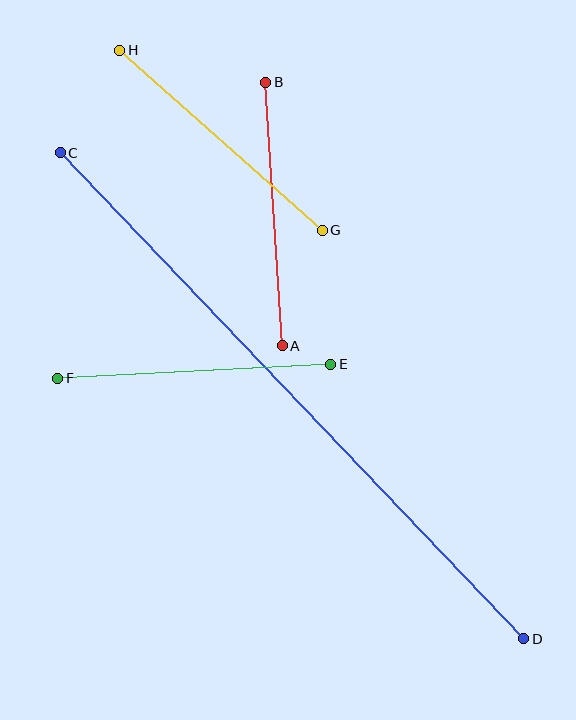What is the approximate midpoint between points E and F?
The midpoint is at approximately (194, 371) pixels.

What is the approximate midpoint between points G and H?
The midpoint is at approximately (221, 140) pixels.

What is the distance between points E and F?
The distance is approximately 273 pixels.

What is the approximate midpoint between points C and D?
The midpoint is at approximately (292, 396) pixels.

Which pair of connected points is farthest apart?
Points C and D are farthest apart.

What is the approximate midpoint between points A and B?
The midpoint is at approximately (274, 214) pixels.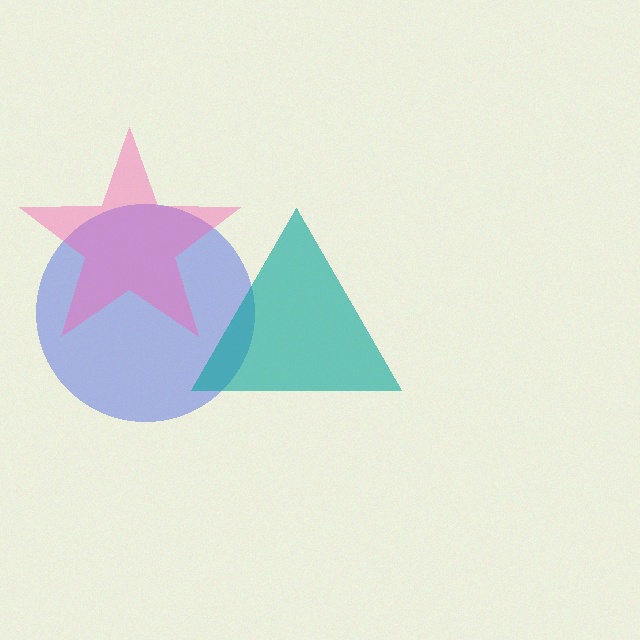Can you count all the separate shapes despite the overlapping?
Yes, there are 3 separate shapes.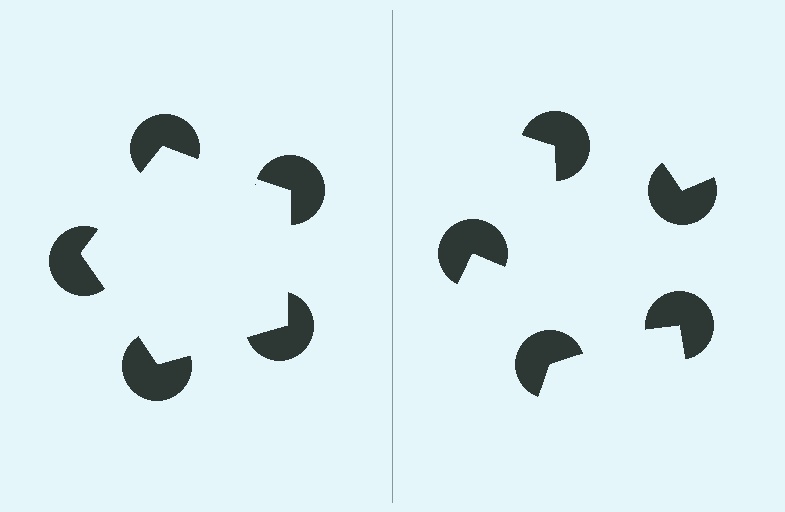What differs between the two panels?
The pac-man discs are positioned identically on both sides; only the wedge orientations differ. On the left they align to a pentagon; on the right they are misaligned.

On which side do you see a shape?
An illusory pentagon appears on the left side. On the right side the wedge cuts are rotated, so no coherent shape forms.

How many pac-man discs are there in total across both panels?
10 — 5 on each side.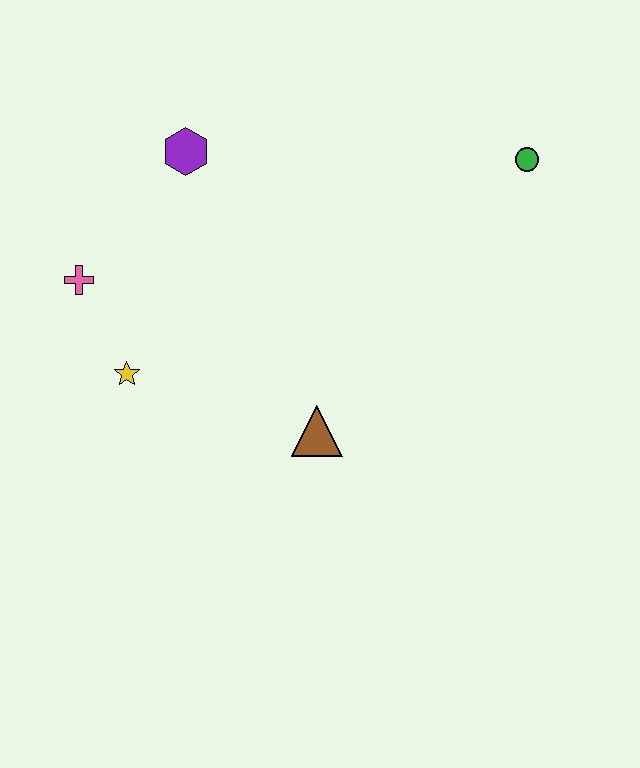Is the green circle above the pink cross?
Yes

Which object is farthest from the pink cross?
The green circle is farthest from the pink cross.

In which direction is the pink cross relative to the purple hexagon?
The pink cross is below the purple hexagon.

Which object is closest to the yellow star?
The pink cross is closest to the yellow star.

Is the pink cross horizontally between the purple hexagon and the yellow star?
No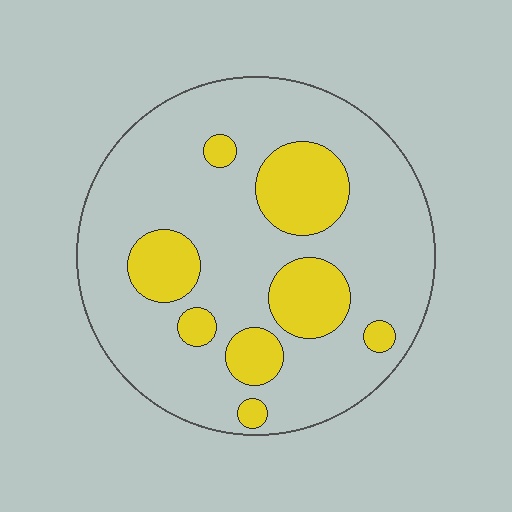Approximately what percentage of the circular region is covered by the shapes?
Approximately 25%.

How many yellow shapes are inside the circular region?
8.